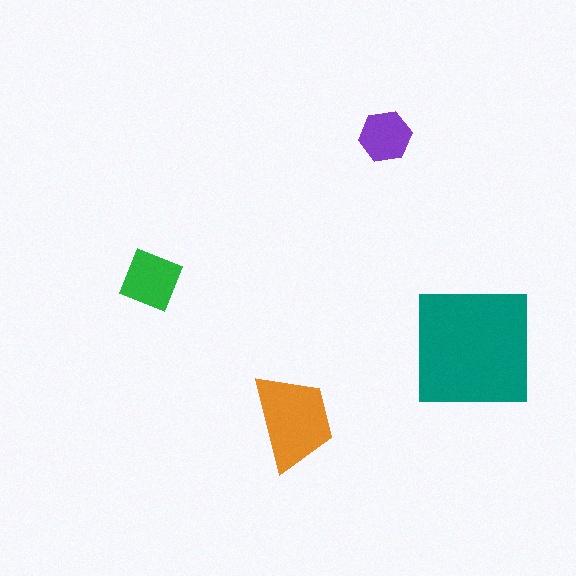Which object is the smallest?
The purple hexagon.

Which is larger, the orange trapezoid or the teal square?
The teal square.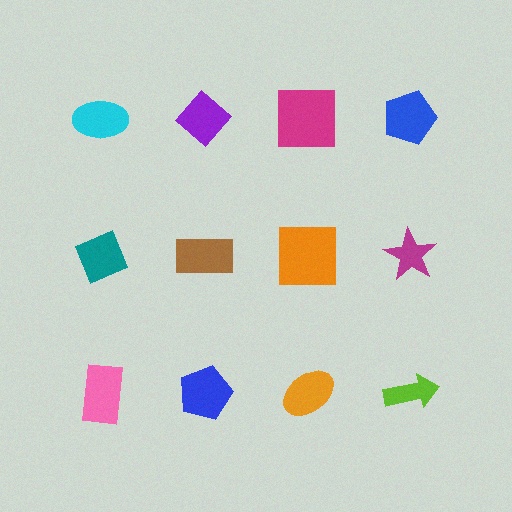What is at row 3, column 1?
A pink rectangle.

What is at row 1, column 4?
A blue pentagon.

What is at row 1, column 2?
A purple diamond.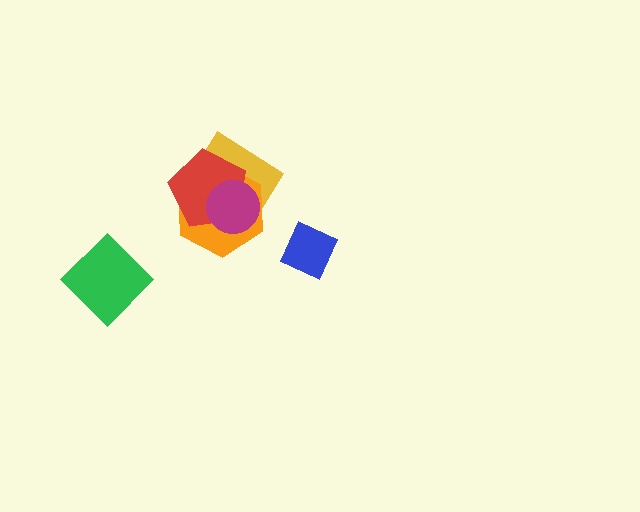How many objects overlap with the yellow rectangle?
3 objects overlap with the yellow rectangle.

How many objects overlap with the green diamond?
0 objects overlap with the green diamond.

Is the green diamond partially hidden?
No, no other shape covers it.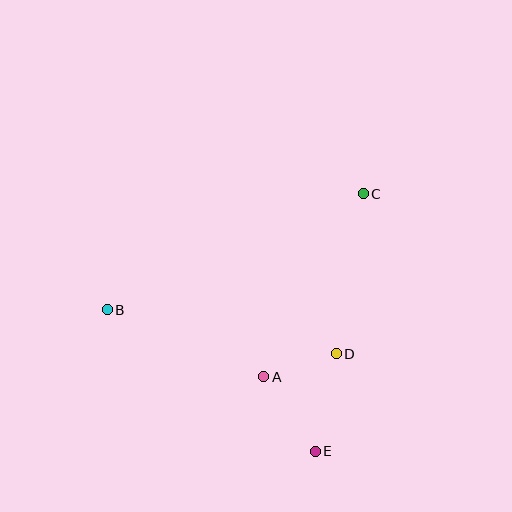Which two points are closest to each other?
Points A and D are closest to each other.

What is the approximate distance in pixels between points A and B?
The distance between A and B is approximately 171 pixels.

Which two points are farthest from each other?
Points B and C are farthest from each other.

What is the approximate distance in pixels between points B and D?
The distance between B and D is approximately 233 pixels.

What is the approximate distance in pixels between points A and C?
The distance between A and C is approximately 208 pixels.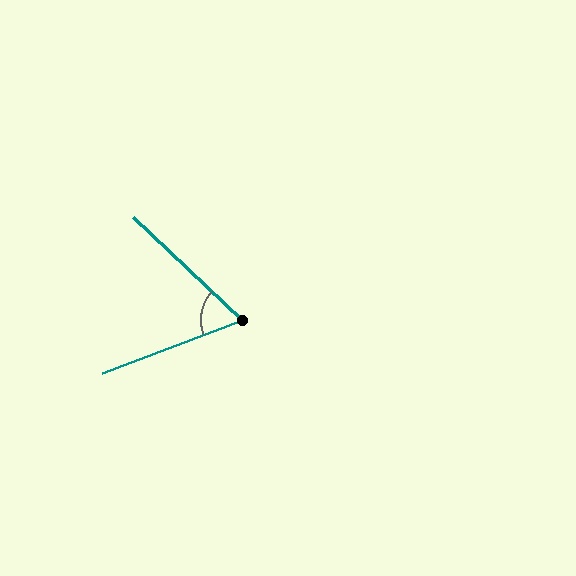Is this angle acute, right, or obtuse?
It is acute.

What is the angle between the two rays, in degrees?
Approximately 64 degrees.